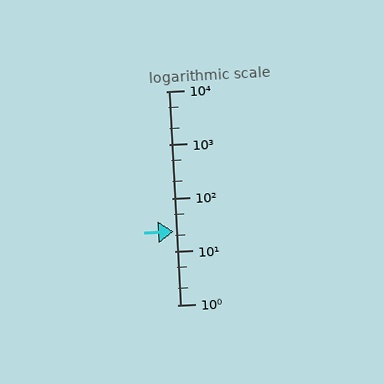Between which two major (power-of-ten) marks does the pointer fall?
The pointer is between 10 and 100.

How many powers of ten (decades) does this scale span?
The scale spans 4 decades, from 1 to 10000.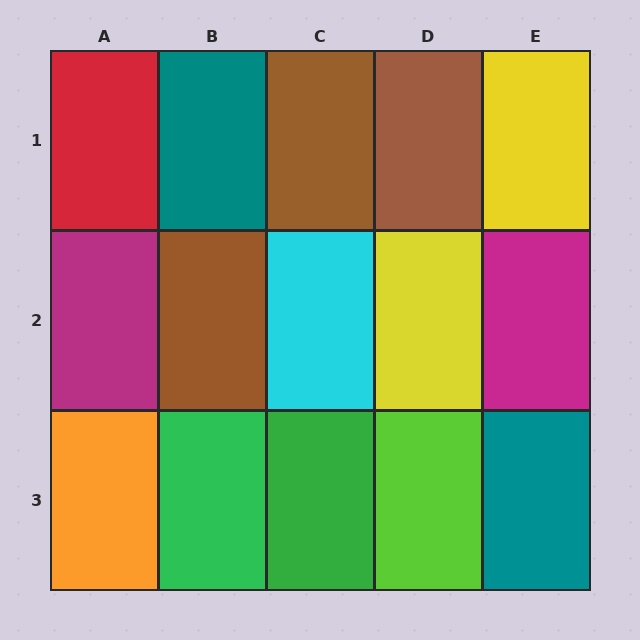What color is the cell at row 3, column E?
Teal.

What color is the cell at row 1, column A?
Red.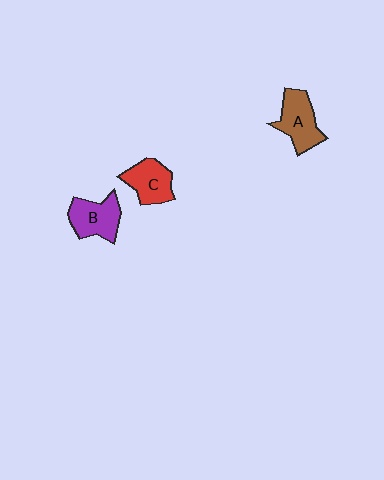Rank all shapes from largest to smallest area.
From largest to smallest: A (brown), B (purple), C (red).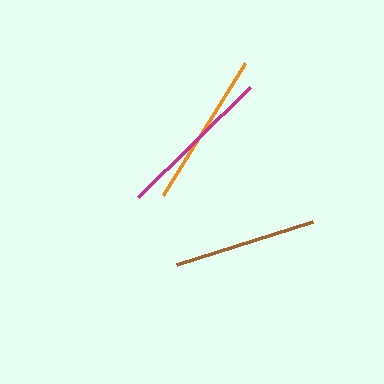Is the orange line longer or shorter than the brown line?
The orange line is longer than the brown line.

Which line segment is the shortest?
The brown line is the shortest at approximately 143 pixels.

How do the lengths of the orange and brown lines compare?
The orange and brown lines are approximately the same length.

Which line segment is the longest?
The magenta line is the longest at approximately 157 pixels.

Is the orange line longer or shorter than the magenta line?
The magenta line is longer than the orange line.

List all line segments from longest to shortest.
From longest to shortest: magenta, orange, brown.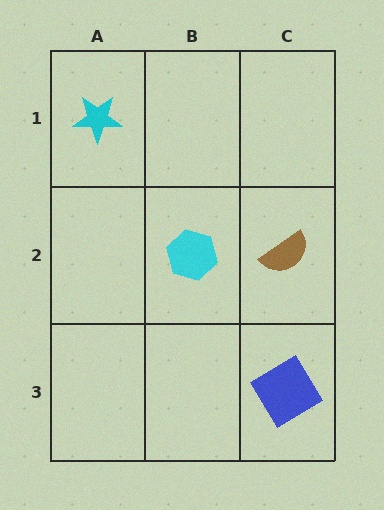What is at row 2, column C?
A brown semicircle.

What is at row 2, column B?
A cyan hexagon.